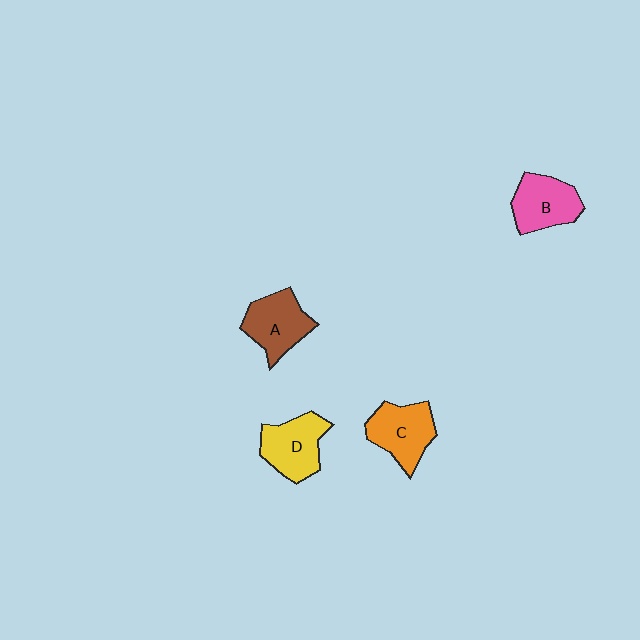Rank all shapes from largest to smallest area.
From largest to smallest: D (yellow), C (orange), A (brown), B (pink).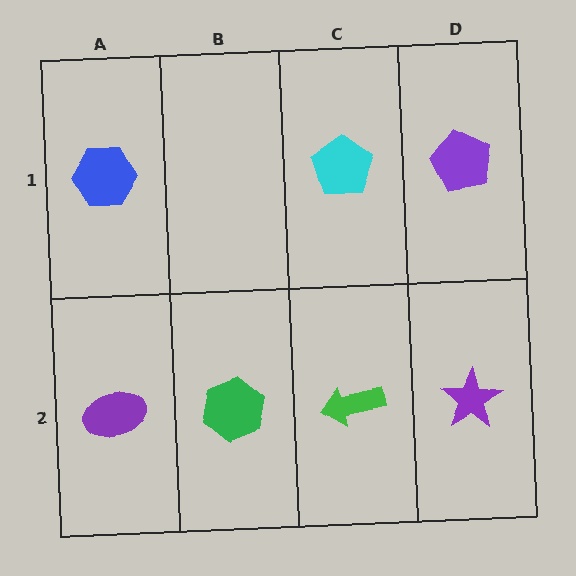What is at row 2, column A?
A purple ellipse.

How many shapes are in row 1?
3 shapes.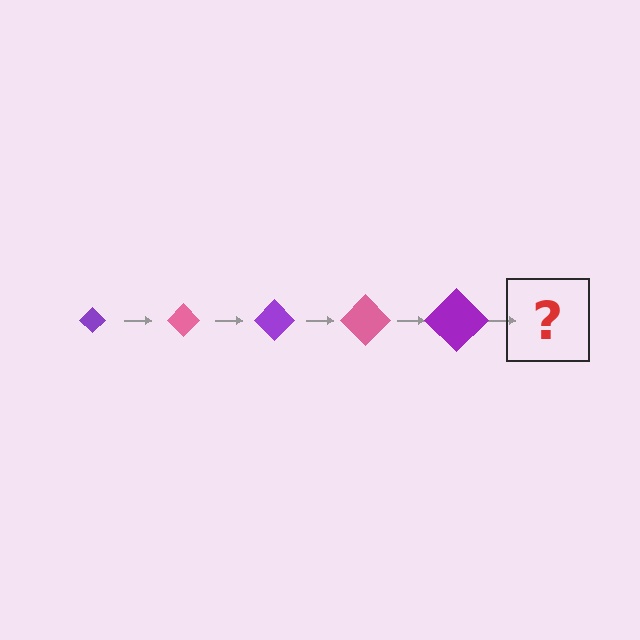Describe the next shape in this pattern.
It should be a pink diamond, larger than the previous one.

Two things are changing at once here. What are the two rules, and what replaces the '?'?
The two rules are that the diamond grows larger each step and the color cycles through purple and pink. The '?' should be a pink diamond, larger than the previous one.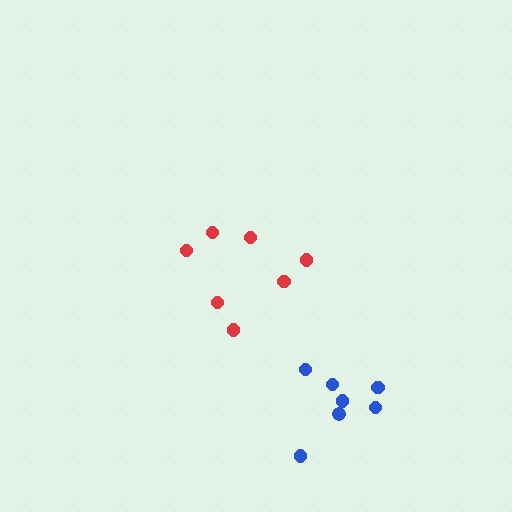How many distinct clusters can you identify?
There are 2 distinct clusters.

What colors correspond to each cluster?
The clusters are colored: red, blue.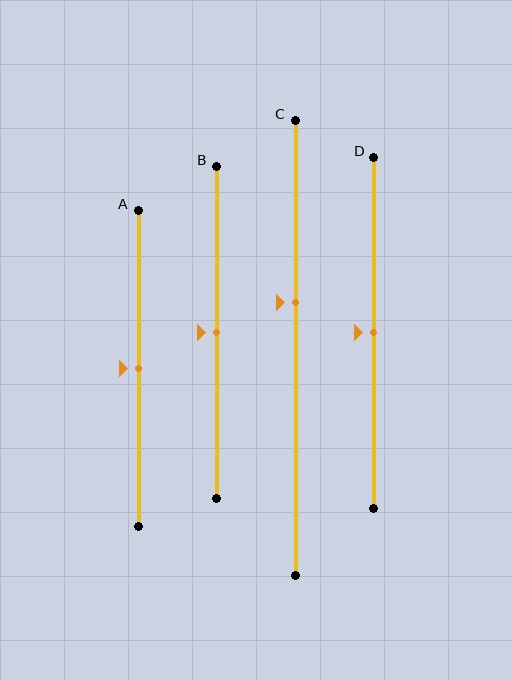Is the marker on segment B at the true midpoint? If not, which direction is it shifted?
Yes, the marker on segment B is at the true midpoint.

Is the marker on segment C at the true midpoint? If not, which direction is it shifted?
No, the marker on segment C is shifted upward by about 10% of the segment length.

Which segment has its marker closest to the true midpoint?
Segment A has its marker closest to the true midpoint.